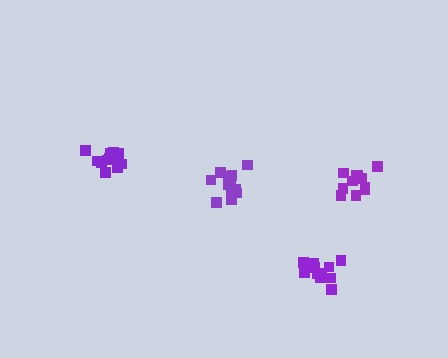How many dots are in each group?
Group 1: 11 dots, Group 2: 12 dots, Group 3: 13 dots, Group 4: 14 dots (50 total).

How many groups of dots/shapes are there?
There are 4 groups.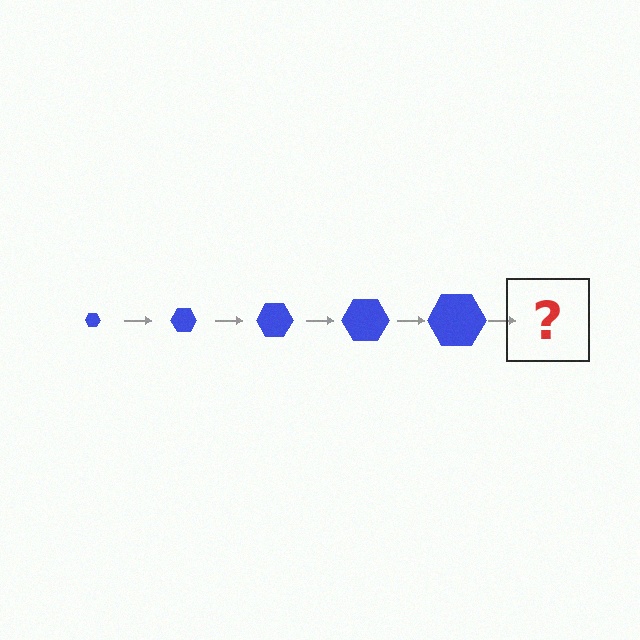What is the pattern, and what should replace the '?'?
The pattern is that the hexagon gets progressively larger each step. The '?' should be a blue hexagon, larger than the previous one.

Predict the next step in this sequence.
The next step is a blue hexagon, larger than the previous one.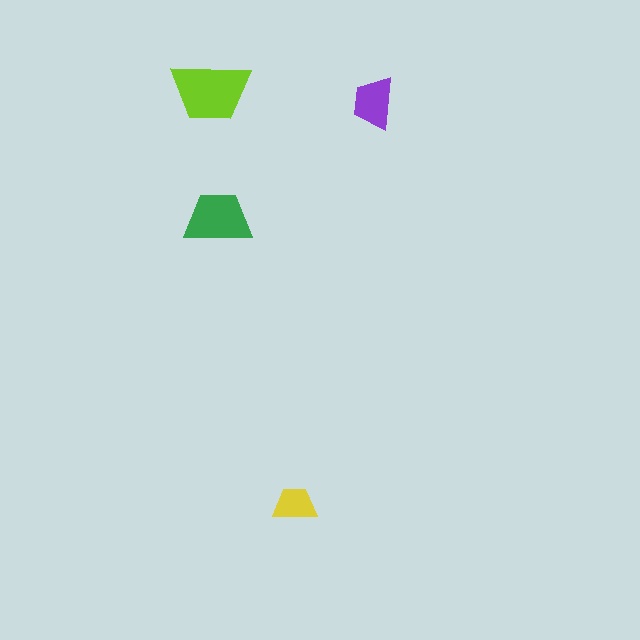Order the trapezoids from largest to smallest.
the lime one, the green one, the purple one, the yellow one.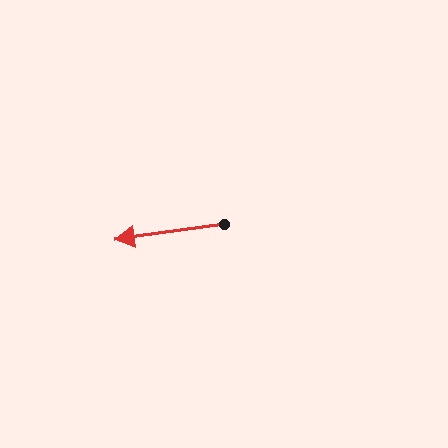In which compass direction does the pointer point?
West.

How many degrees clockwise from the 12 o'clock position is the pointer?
Approximately 262 degrees.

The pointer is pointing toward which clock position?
Roughly 9 o'clock.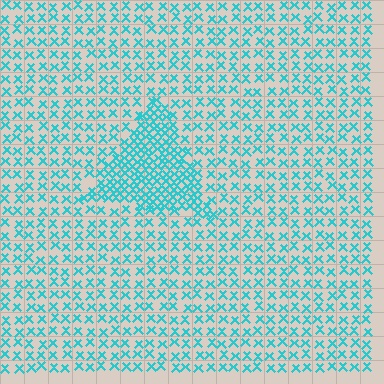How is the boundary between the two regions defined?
The boundary is defined by a change in element density (approximately 2.2x ratio). All elements are the same color, size, and shape.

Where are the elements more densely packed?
The elements are more densely packed inside the triangle boundary.